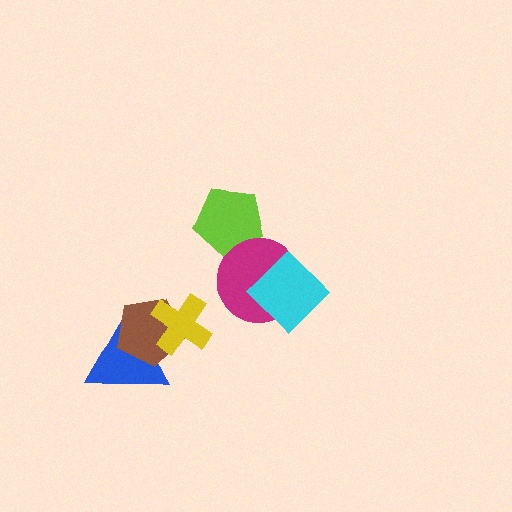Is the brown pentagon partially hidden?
Yes, it is partially covered by another shape.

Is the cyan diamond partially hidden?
No, no other shape covers it.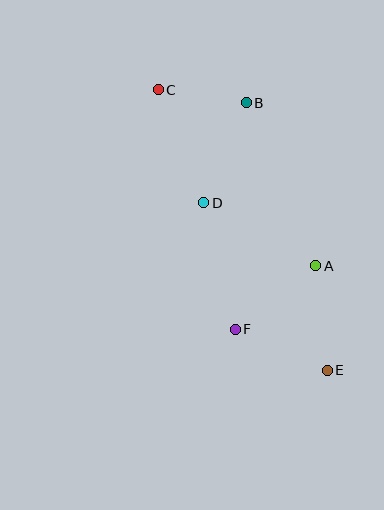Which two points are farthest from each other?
Points C and E are farthest from each other.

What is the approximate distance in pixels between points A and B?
The distance between A and B is approximately 177 pixels.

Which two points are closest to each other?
Points B and C are closest to each other.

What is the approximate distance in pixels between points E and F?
The distance between E and F is approximately 101 pixels.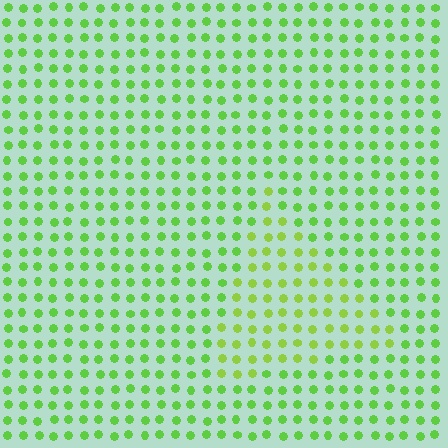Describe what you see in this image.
The image is filled with small lime elements in a uniform arrangement. A triangle-shaped region is visible where the elements are tinted to a slightly different hue, forming a subtle color boundary.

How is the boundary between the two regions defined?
The boundary is defined purely by a slight shift in hue (about 21 degrees). Spacing, size, and orientation are identical on both sides.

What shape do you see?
I see a triangle.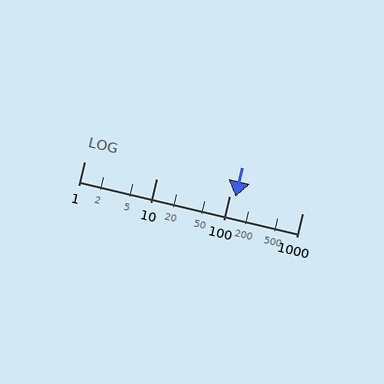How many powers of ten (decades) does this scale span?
The scale spans 3 decades, from 1 to 1000.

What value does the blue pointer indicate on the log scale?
The pointer indicates approximately 120.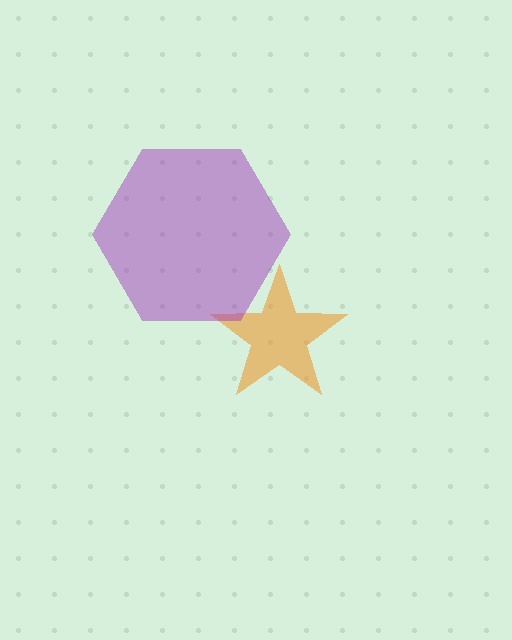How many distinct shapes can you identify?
There are 2 distinct shapes: an orange star, a purple hexagon.